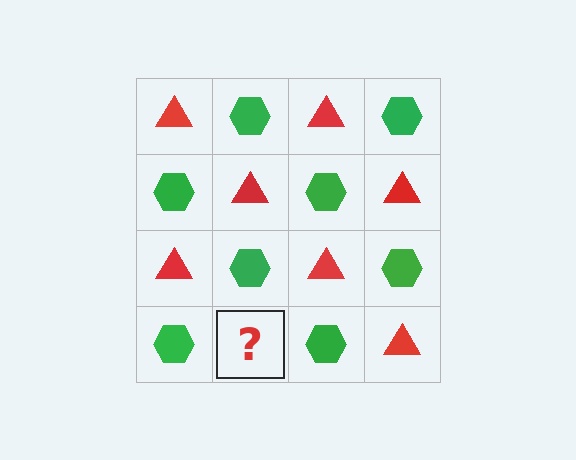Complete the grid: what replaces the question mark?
The question mark should be replaced with a red triangle.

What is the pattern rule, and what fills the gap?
The rule is that it alternates red triangle and green hexagon in a checkerboard pattern. The gap should be filled with a red triangle.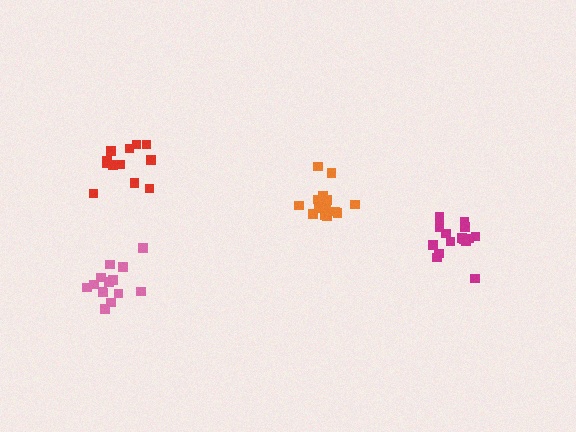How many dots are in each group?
Group 1: 16 dots, Group 2: 15 dots, Group 3: 12 dots, Group 4: 14 dots (57 total).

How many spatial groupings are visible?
There are 4 spatial groupings.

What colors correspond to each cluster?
The clusters are colored: magenta, orange, red, pink.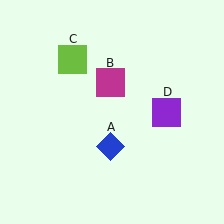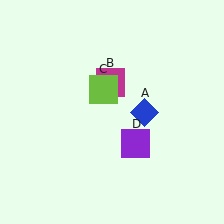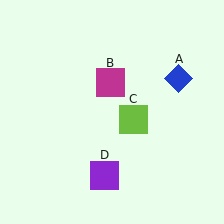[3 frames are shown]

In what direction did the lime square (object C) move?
The lime square (object C) moved down and to the right.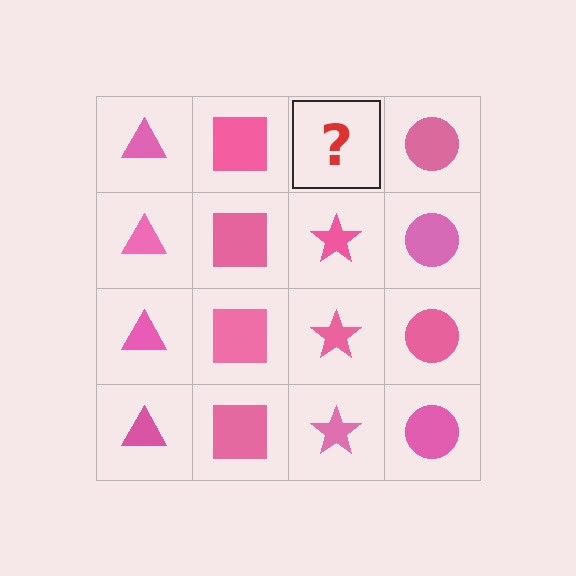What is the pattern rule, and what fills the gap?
The rule is that each column has a consistent shape. The gap should be filled with a pink star.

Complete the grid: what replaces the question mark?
The question mark should be replaced with a pink star.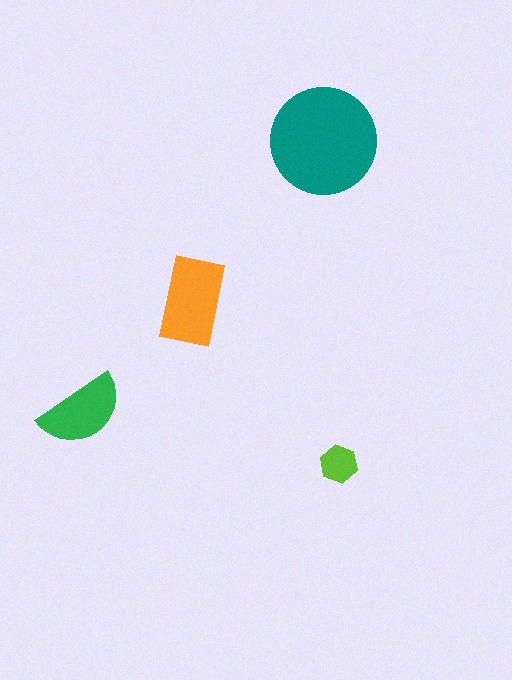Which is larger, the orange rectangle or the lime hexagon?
The orange rectangle.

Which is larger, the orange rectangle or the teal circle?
The teal circle.